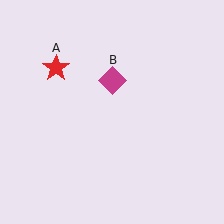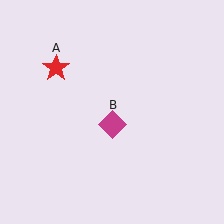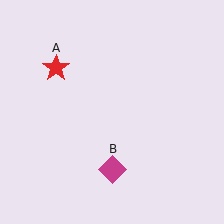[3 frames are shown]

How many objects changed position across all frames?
1 object changed position: magenta diamond (object B).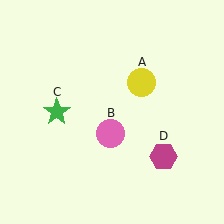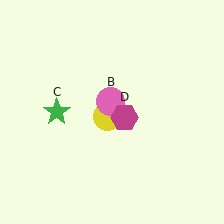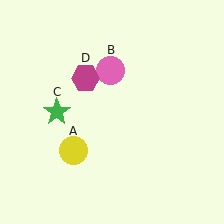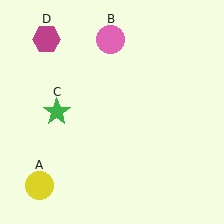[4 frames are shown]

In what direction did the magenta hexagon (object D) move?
The magenta hexagon (object D) moved up and to the left.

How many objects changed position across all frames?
3 objects changed position: yellow circle (object A), pink circle (object B), magenta hexagon (object D).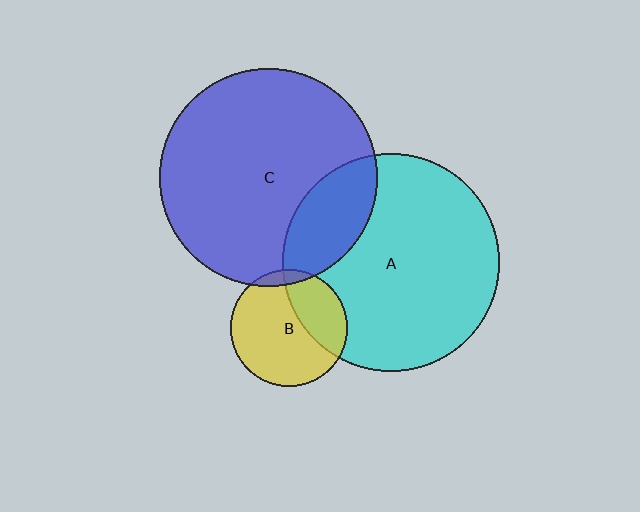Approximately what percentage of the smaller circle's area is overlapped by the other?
Approximately 5%.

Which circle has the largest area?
Circle C (blue).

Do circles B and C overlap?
Yes.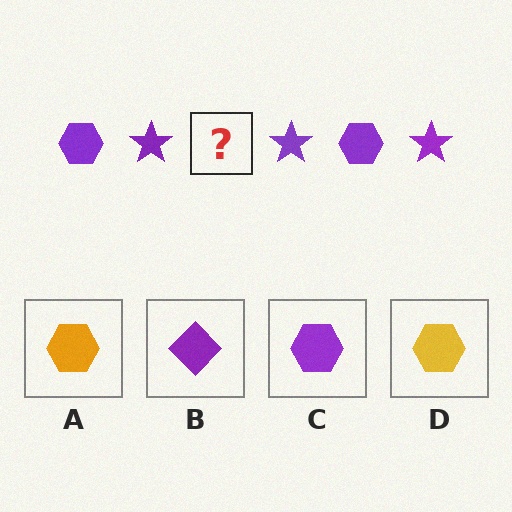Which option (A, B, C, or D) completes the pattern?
C.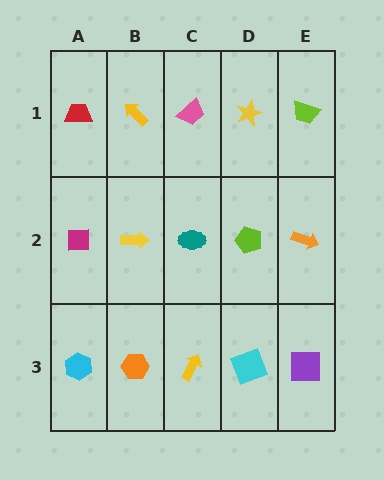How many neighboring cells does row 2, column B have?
4.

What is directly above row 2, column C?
A pink trapezoid.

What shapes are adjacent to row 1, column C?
A teal ellipse (row 2, column C), a yellow arrow (row 1, column B), a yellow star (row 1, column D).